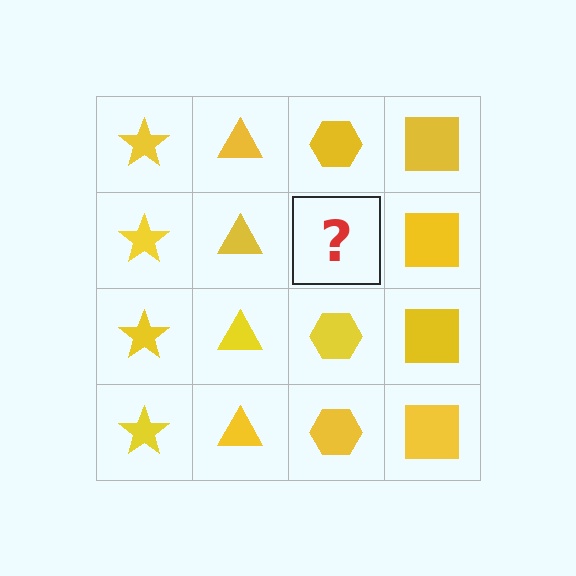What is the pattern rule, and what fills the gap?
The rule is that each column has a consistent shape. The gap should be filled with a yellow hexagon.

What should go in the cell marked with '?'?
The missing cell should contain a yellow hexagon.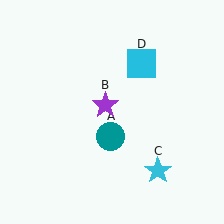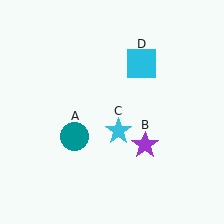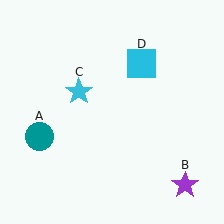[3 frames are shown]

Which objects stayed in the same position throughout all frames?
Cyan square (object D) remained stationary.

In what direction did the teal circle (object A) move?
The teal circle (object A) moved left.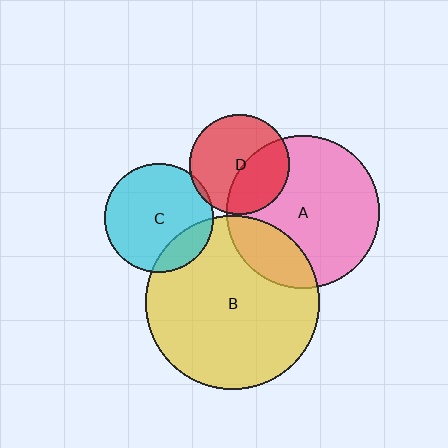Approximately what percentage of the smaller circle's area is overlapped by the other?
Approximately 40%.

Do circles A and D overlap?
Yes.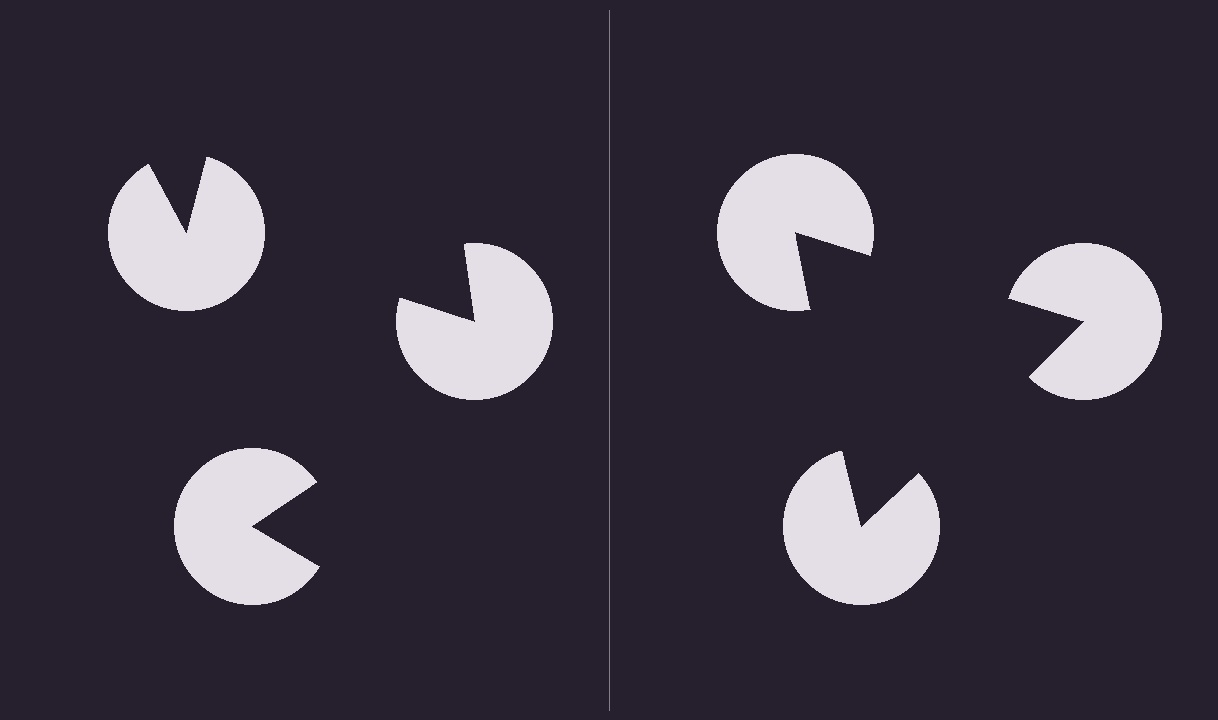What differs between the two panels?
The pac-man discs are positioned identically on both sides; only the wedge orientations differ. On the right they align to a triangle; on the left they are misaligned.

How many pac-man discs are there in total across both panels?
6 — 3 on each side.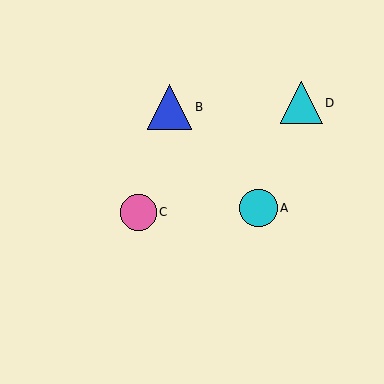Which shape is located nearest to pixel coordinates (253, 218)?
The cyan circle (labeled A) at (259, 208) is nearest to that location.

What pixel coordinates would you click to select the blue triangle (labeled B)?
Click at (169, 107) to select the blue triangle B.